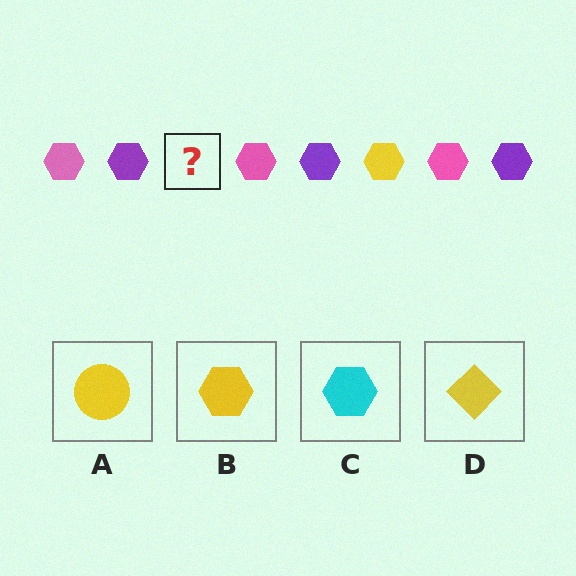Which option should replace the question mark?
Option B.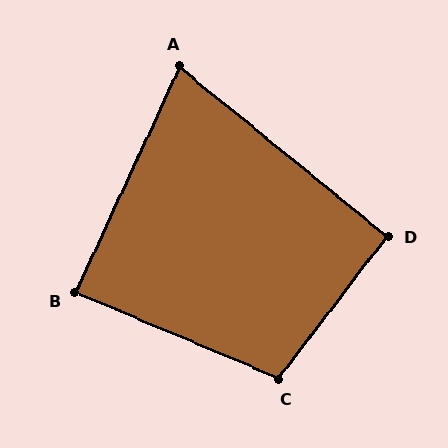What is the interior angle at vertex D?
Approximately 92 degrees (approximately right).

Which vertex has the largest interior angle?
C, at approximately 105 degrees.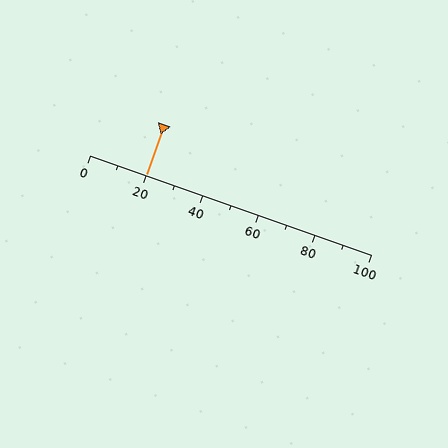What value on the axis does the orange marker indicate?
The marker indicates approximately 20.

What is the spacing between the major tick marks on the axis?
The major ticks are spaced 20 apart.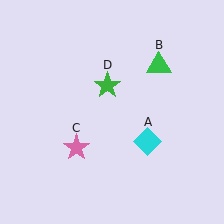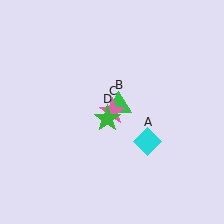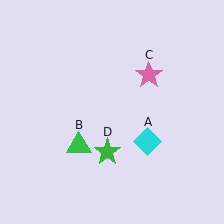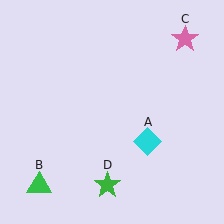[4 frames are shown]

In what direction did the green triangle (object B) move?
The green triangle (object B) moved down and to the left.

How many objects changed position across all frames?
3 objects changed position: green triangle (object B), pink star (object C), green star (object D).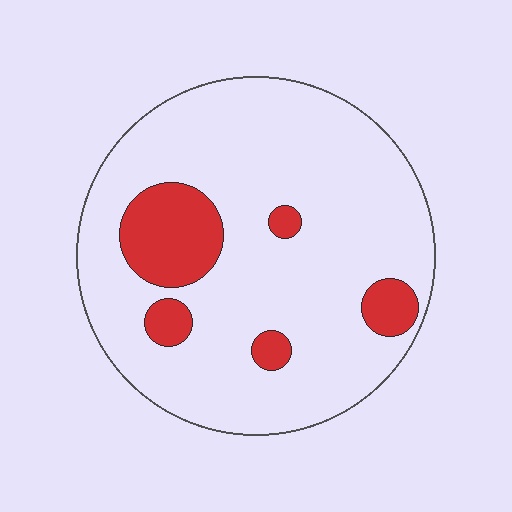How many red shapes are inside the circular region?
5.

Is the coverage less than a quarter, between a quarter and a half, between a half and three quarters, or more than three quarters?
Less than a quarter.